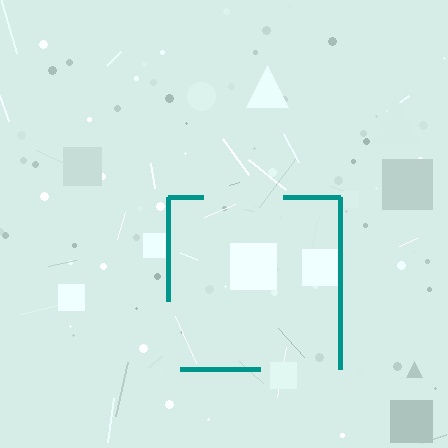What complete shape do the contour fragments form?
The contour fragments form a square.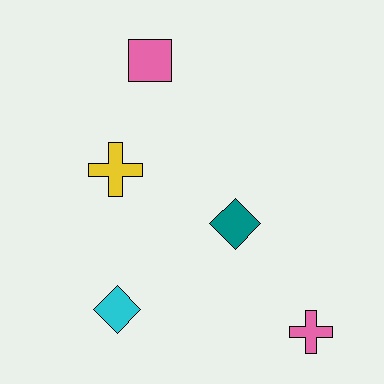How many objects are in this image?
There are 5 objects.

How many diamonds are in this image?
There are 2 diamonds.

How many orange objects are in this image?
There are no orange objects.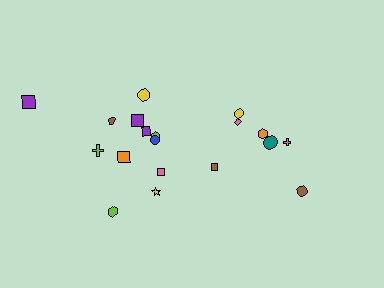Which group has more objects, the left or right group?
The left group.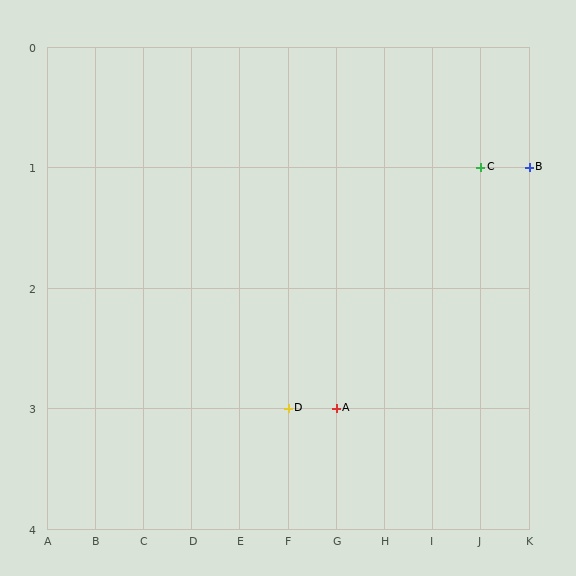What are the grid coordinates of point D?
Point D is at grid coordinates (F, 3).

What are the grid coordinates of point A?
Point A is at grid coordinates (G, 3).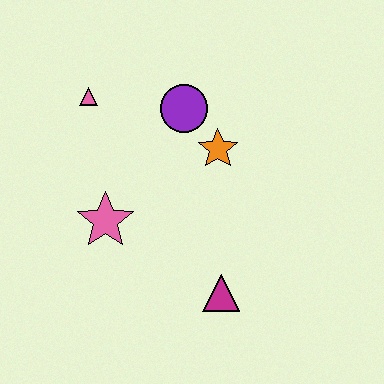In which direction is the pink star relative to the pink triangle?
The pink star is below the pink triangle.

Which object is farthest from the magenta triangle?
The pink triangle is farthest from the magenta triangle.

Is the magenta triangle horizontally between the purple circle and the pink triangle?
No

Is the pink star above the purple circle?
No